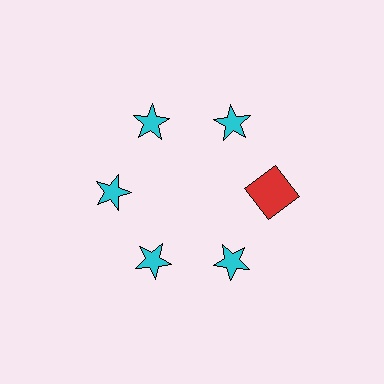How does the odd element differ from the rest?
It differs in both color (red instead of cyan) and shape (square instead of star).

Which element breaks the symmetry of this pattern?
The red square at roughly the 3 o'clock position breaks the symmetry. All other shapes are cyan stars.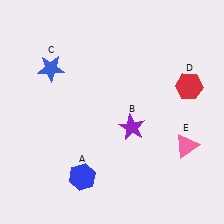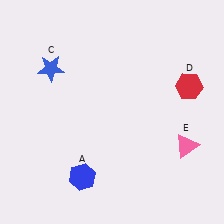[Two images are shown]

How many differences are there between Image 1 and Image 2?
There is 1 difference between the two images.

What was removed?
The purple star (B) was removed in Image 2.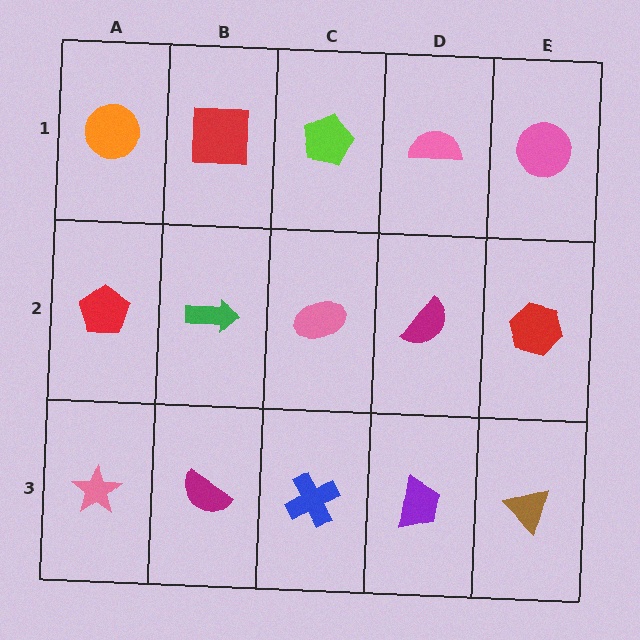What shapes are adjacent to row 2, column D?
A pink semicircle (row 1, column D), a purple trapezoid (row 3, column D), a pink ellipse (row 2, column C), a red hexagon (row 2, column E).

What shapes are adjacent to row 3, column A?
A red pentagon (row 2, column A), a magenta semicircle (row 3, column B).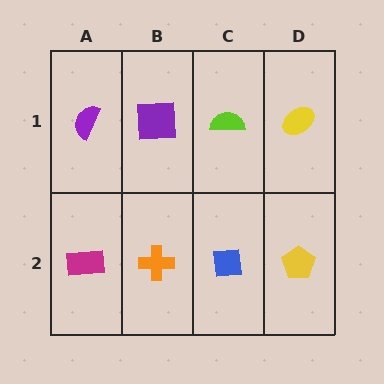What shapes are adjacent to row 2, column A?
A purple semicircle (row 1, column A), an orange cross (row 2, column B).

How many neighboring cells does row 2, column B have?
3.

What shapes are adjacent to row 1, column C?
A blue square (row 2, column C), a purple square (row 1, column B), a yellow ellipse (row 1, column D).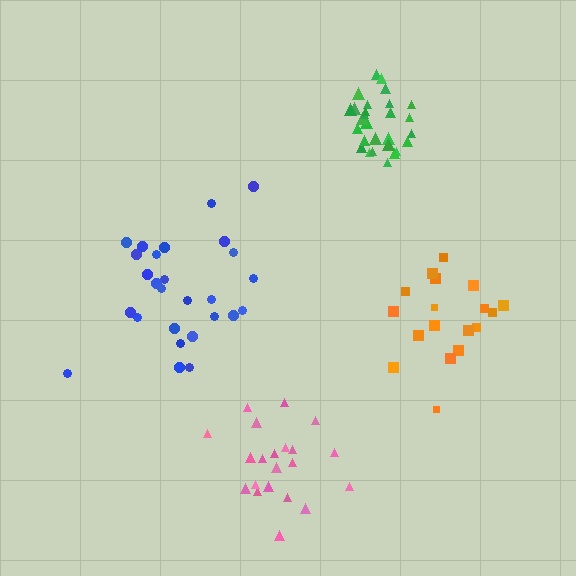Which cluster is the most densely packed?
Green.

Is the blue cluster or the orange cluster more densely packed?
Orange.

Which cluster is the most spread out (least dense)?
Blue.